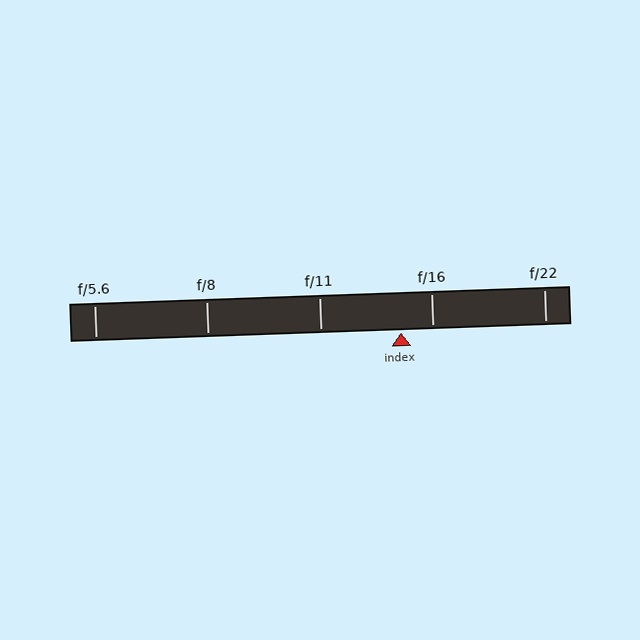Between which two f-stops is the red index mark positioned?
The index mark is between f/11 and f/16.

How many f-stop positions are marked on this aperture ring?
There are 5 f-stop positions marked.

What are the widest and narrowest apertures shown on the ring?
The widest aperture shown is f/5.6 and the narrowest is f/22.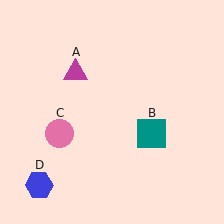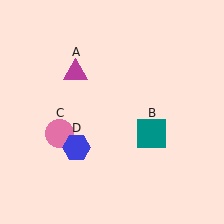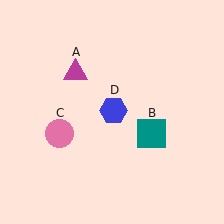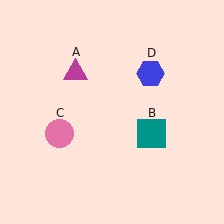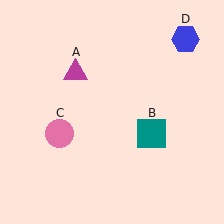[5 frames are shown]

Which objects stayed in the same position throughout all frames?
Magenta triangle (object A) and teal square (object B) and pink circle (object C) remained stationary.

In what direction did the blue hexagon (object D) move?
The blue hexagon (object D) moved up and to the right.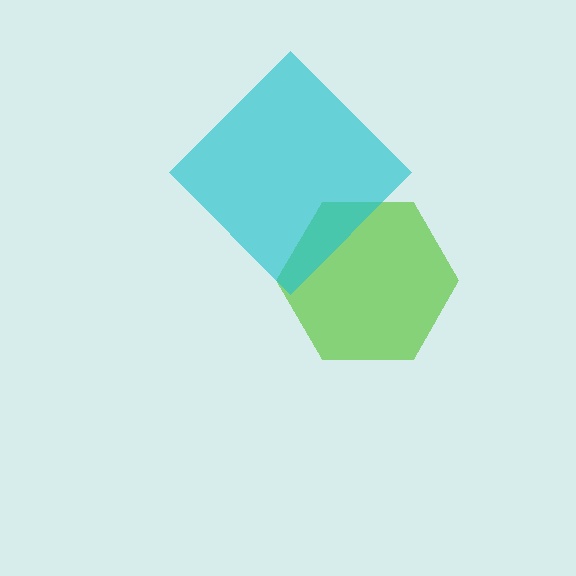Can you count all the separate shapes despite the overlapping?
Yes, there are 2 separate shapes.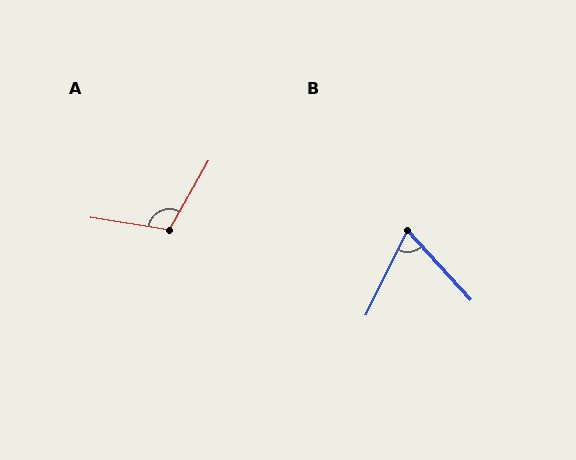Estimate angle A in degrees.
Approximately 111 degrees.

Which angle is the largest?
A, at approximately 111 degrees.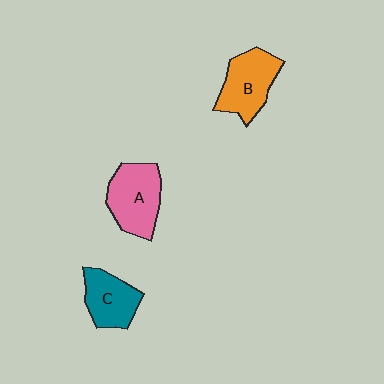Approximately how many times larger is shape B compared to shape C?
Approximately 1.2 times.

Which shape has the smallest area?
Shape C (teal).